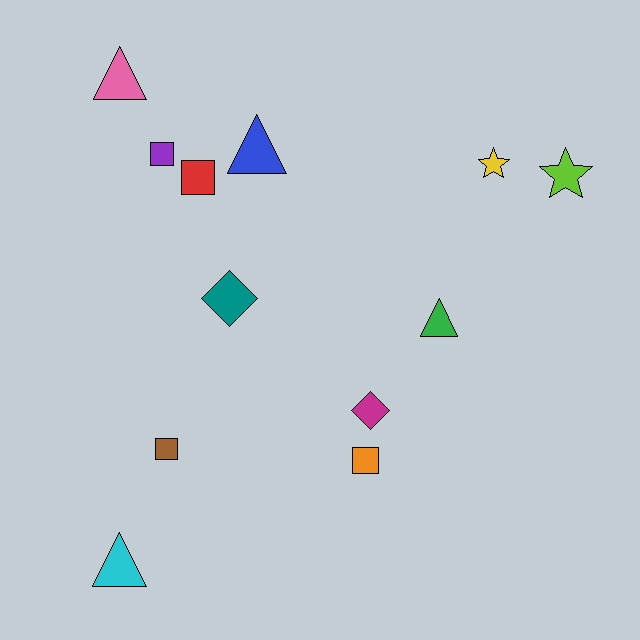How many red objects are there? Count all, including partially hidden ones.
There is 1 red object.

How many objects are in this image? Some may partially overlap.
There are 12 objects.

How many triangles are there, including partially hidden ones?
There are 4 triangles.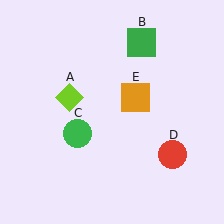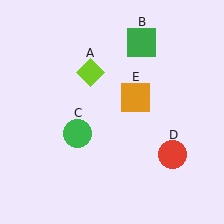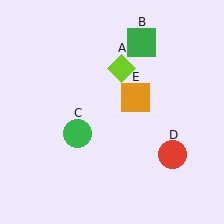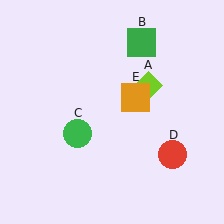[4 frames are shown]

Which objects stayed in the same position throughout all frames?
Green square (object B) and green circle (object C) and red circle (object D) and orange square (object E) remained stationary.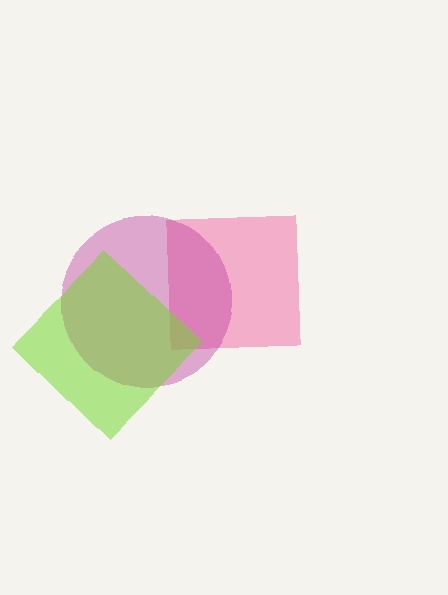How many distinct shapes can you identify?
There are 3 distinct shapes: a pink square, a magenta circle, a lime diamond.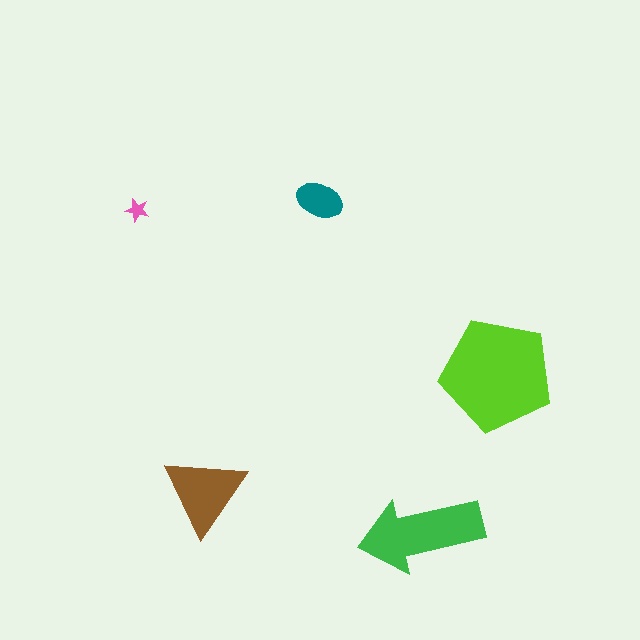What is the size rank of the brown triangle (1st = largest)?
3rd.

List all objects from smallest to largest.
The pink star, the teal ellipse, the brown triangle, the green arrow, the lime pentagon.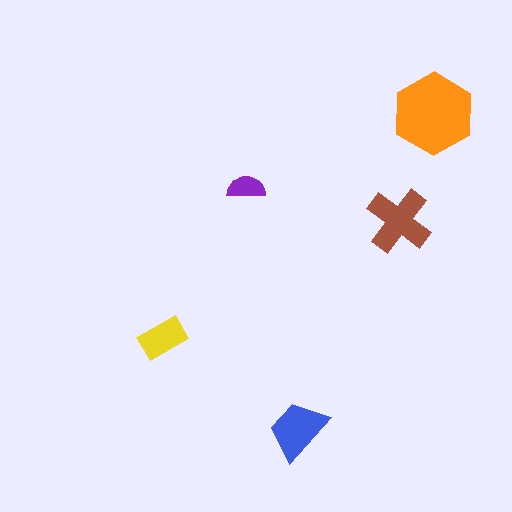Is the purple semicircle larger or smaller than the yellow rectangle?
Smaller.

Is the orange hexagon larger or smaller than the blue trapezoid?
Larger.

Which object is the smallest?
The purple semicircle.